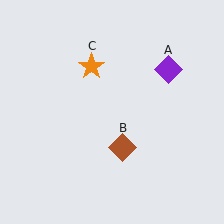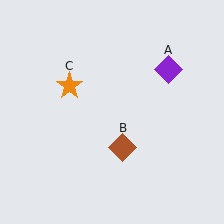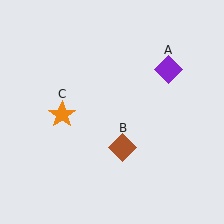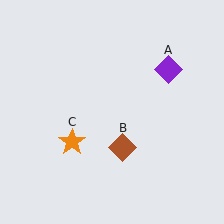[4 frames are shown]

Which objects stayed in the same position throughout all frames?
Purple diamond (object A) and brown diamond (object B) remained stationary.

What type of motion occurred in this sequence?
The orange star (object C) rotated counterclockwise around the center of the scene.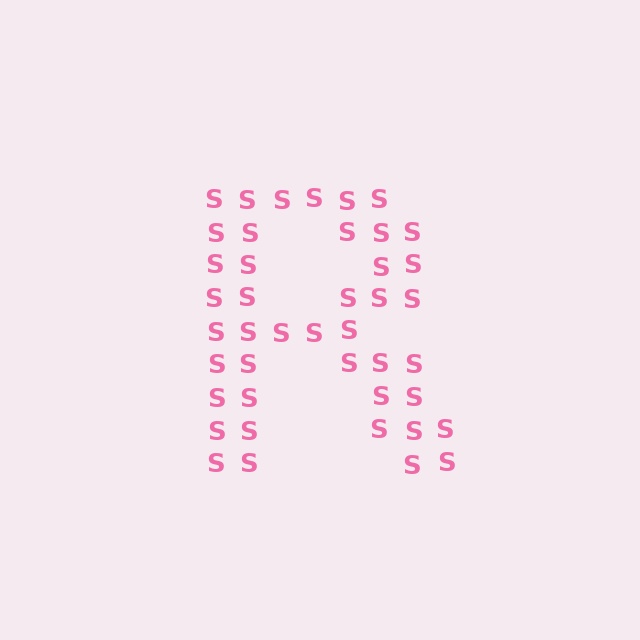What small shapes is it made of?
It is made of small letter S's.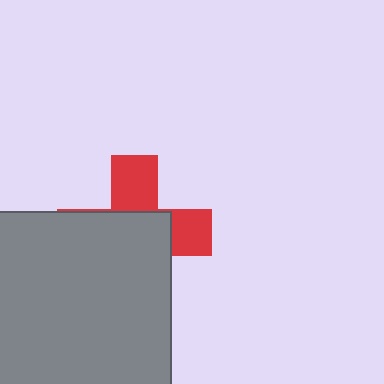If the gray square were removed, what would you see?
You would see the complete red cross.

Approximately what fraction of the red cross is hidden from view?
Roughly 62% of the red cross is hidden behind the gray square.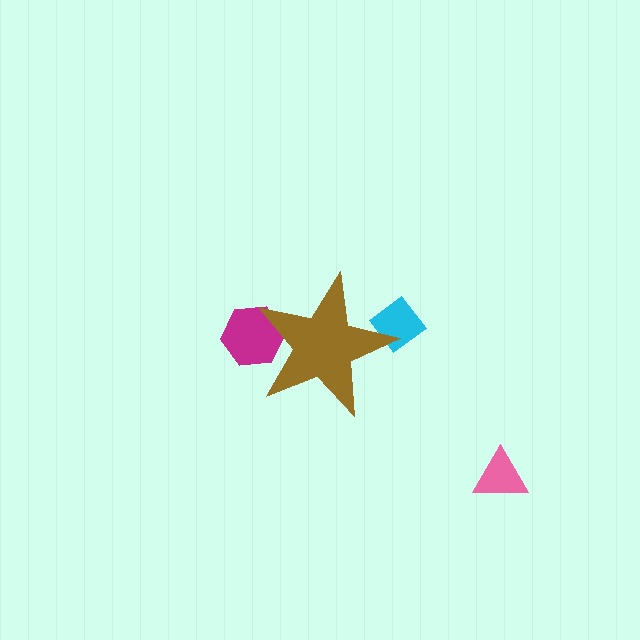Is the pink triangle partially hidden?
No, the pink triangle is fully visible.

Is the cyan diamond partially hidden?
Yes, the cyan diamond is partially hidden behind the brown star.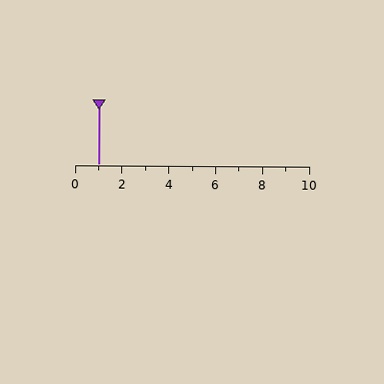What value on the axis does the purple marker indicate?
The marker indicates approximately 1.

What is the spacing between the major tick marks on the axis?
The major ticks are spaced 2 apart.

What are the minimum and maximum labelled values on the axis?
The axis runs from 0 to 10.